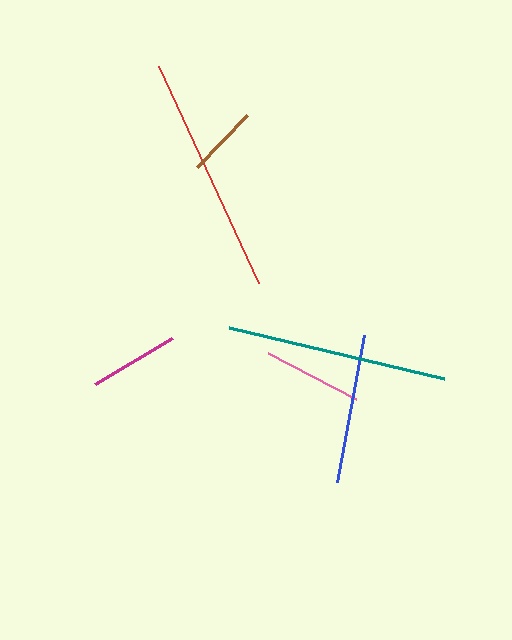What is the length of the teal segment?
The teal segment is approximately 222 pixels long.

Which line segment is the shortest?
The brown line is the shortest at approximately 72 pixels.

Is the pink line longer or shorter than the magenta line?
The pink line is longer than the magenta line.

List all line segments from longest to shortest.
From longest to shortest: red, teal, blue, pink, magenta, brown.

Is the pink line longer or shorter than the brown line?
The pink line is longer than the brown line.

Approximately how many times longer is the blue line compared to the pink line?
The blue line is approximately 1.5 times the length of the pink line.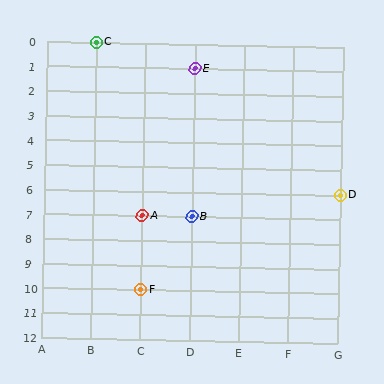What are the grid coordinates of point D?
Point D is at grid coordinates (G, 6).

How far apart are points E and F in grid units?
Points E and F are 1 column and 9 rows apart (about 9.1 grid units diagonally).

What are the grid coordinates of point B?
Point B is at grid coordinates (D, 7).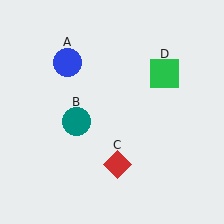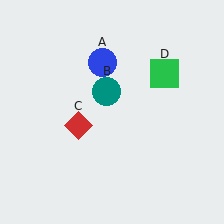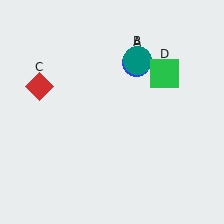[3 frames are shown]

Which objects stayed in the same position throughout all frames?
Green square (object D) remained stationary.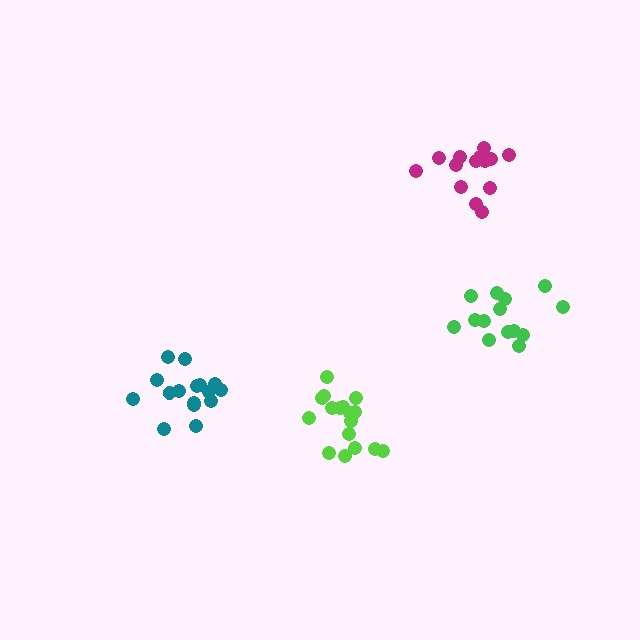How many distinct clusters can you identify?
There are 4 distinct clusters.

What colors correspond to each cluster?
The clusters are colored: teal, green, lime, magenta.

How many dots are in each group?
Group 1: 16 dots, Group 2: 14 dots, Group 3: 18 dots, Group 4: 14 dots (62 total).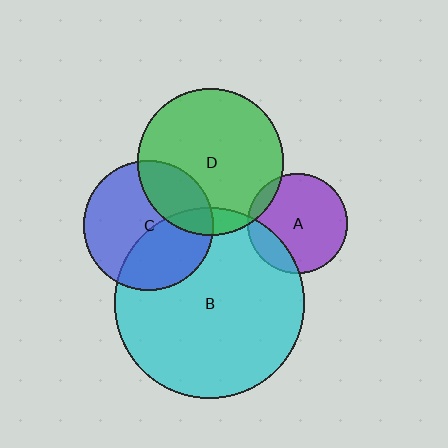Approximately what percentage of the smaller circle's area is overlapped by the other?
Approximately 25%.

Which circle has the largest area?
Circle B (cyan).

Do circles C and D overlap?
Yes.